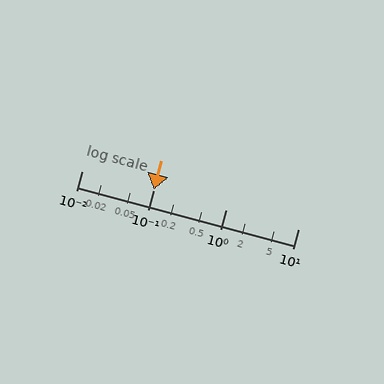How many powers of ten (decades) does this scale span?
The scale spans 3 decades, from 0.01 to 10.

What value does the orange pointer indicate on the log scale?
The pointer indicates approximately 0.1.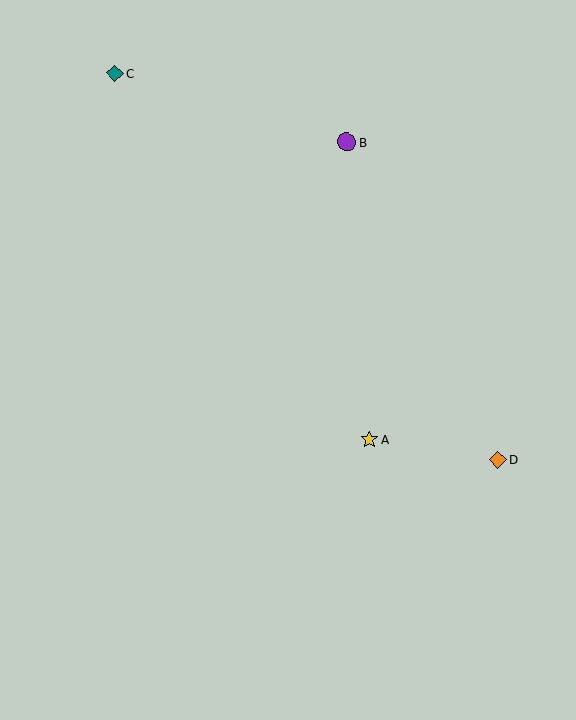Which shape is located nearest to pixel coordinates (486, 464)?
The orange diamond (labeled D) at (498, 460) is nearest to that location.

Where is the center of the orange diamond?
The center of the orange diamond is at (498, 460).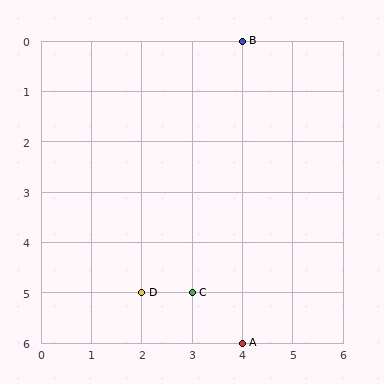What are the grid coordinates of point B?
Point B is at grid coordinates (4, 0).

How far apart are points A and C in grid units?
Points A and C are 1 column and 1 row apart (about 1.4 grid units diagonally).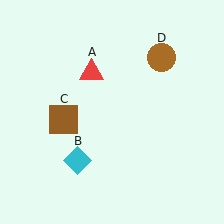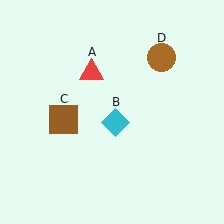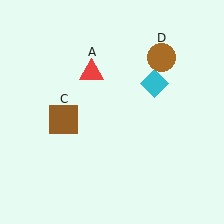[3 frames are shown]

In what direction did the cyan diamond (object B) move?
The cyan diamond (object B) moved up and to the right.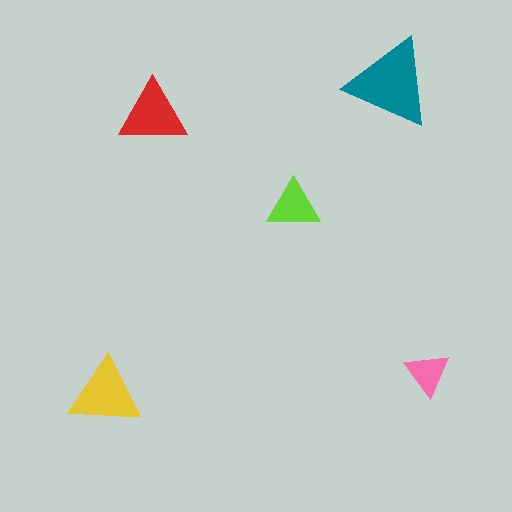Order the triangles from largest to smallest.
the teal one, the yellow one, the red one, the lime one, the pink one.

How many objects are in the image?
There are 5 objects in the image.